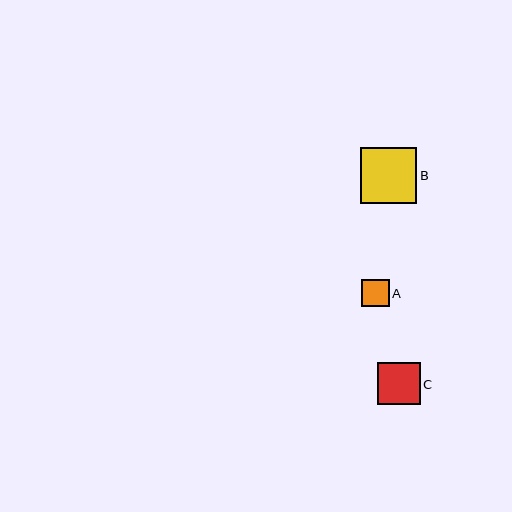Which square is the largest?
Square B is the largest with a size of approximately 57 pixels.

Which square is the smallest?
Square A is the smallest with a size of approximately 28 pixels.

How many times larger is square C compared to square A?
Square C is approximately 1.5 times the size of square A.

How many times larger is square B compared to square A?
Square B is approximately 2.1 times the size of square A.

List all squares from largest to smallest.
From largest to smallest: B, C, A.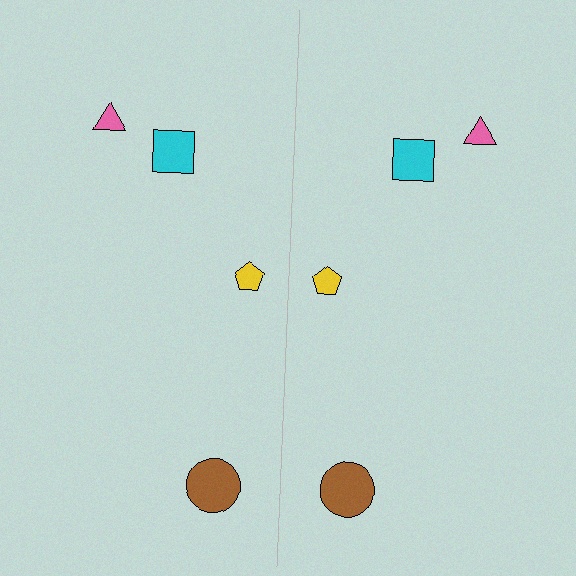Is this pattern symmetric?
Yes, this pattern has bilateral (reflection) symmetry.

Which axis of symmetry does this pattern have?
The pattern has a vertical axis of symmetry running through the center of the image.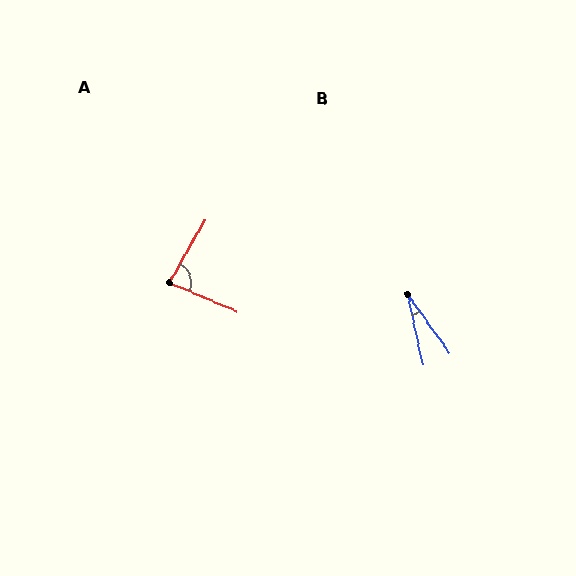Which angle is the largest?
A, at approximately 83 degrees.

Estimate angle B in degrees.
Approximately 24 degrees.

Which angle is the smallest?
B, at approximately 24 degrees.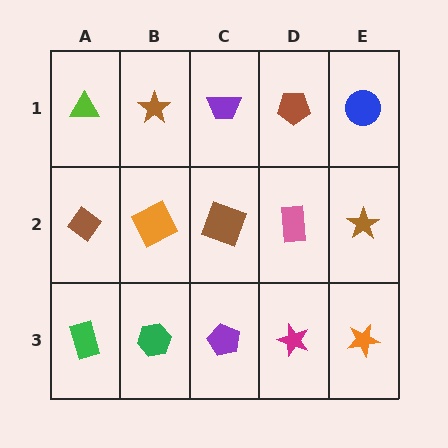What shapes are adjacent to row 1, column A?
A brown diamond (row 2, column A), a brown star (row 1, column B).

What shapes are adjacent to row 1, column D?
A pink rectangle (row 2, column D), a purple trapezoid (row 1, column C), a blue circle (row 1, column E).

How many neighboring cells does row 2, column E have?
3.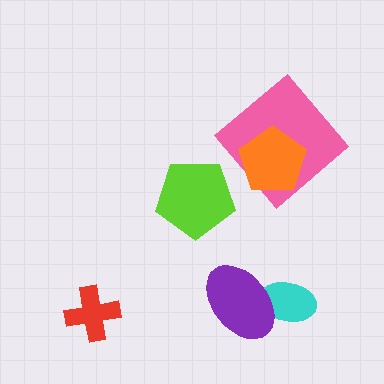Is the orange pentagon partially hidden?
No, no other shape covers it.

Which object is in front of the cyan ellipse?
The purple ellipse is in front of the cyan ellipse.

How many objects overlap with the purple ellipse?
1 object overlaps with the purple ellipse.